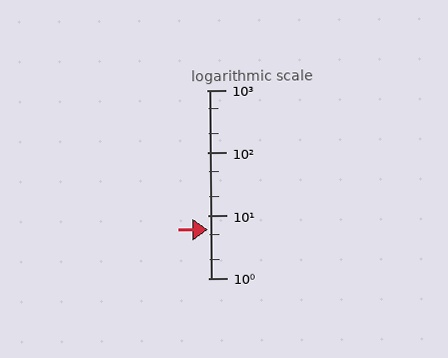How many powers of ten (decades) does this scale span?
The scale spans 3 decades, from 1 to 1000.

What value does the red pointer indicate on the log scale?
The pointer indicates approximately 5.9.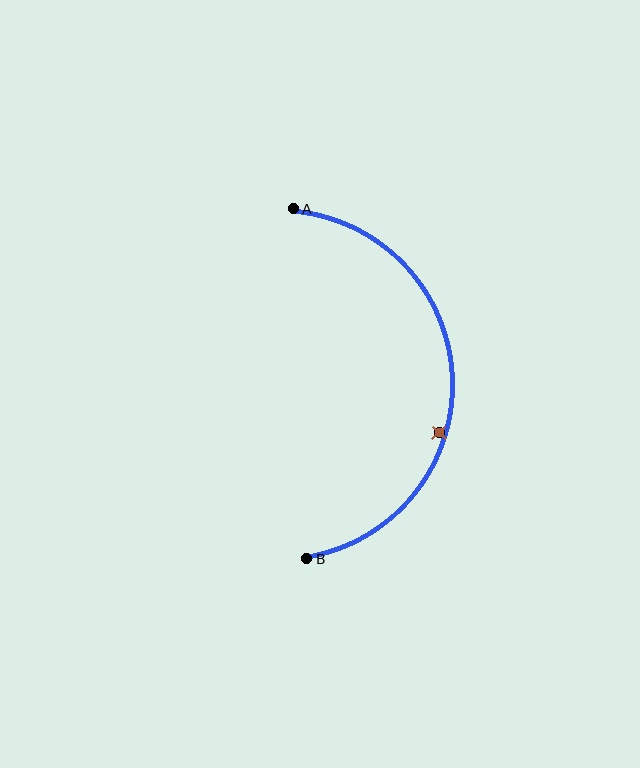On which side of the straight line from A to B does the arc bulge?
The arc bulges to the right of the straight line connecting A and B.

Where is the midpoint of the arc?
The arc midpoint is the point on the curve farthest from the straight line joining A and B. It sits to the right of that line.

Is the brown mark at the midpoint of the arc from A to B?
No — the brown mark does not lie on the arc at all. It sits slightly inside the curve.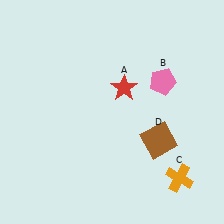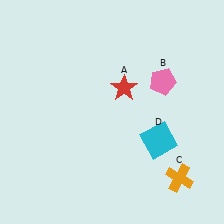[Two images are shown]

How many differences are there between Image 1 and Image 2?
There is 1 difference between the two images.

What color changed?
The square (D) changed from brown in Image 1 to cyan in Image 2.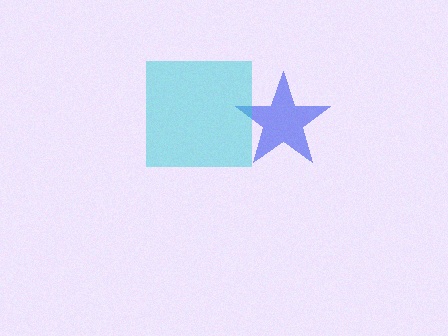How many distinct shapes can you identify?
There are 2 distinct shapes: a blue star, a cyan square.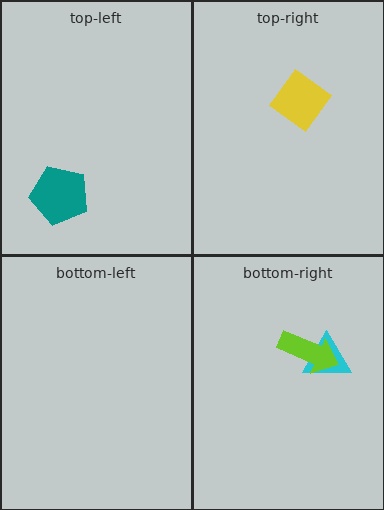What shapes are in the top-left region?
The teal pentagon.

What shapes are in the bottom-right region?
The cyan triangle, the lime arrow.